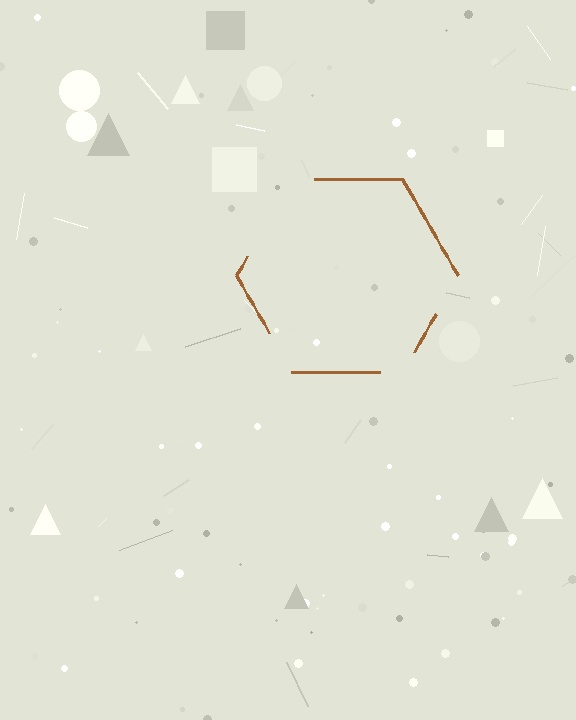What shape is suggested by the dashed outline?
The dashed outline suggests a hexagon.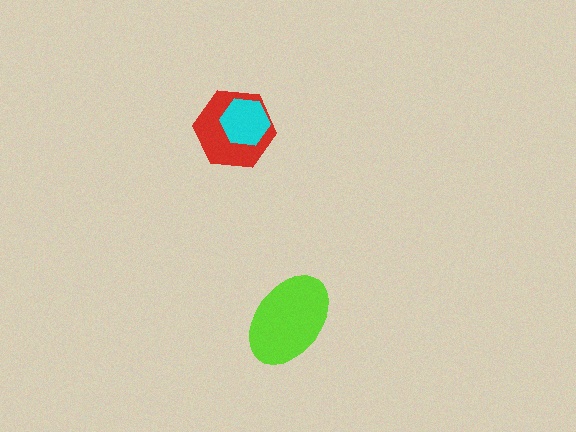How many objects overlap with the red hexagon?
1 object overlaps with the red hexagon.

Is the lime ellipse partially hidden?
No, no other shape covers it.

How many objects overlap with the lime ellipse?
0 objects overlap with the lime ellipse.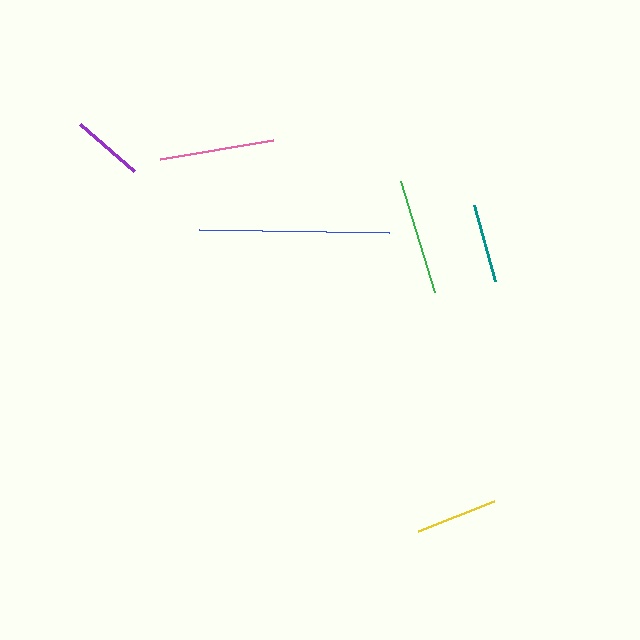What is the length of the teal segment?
The teal segment is approximately 79 pixels long.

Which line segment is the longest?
The blue line is the longest at approximately 190 pixels.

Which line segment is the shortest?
The purple line is the shortest at approximately 71 pixels.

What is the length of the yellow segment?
The yellow segment is approximately 82 pixels long.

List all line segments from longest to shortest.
From longest to shortest: blue, green, pink, yellow, teal, purple.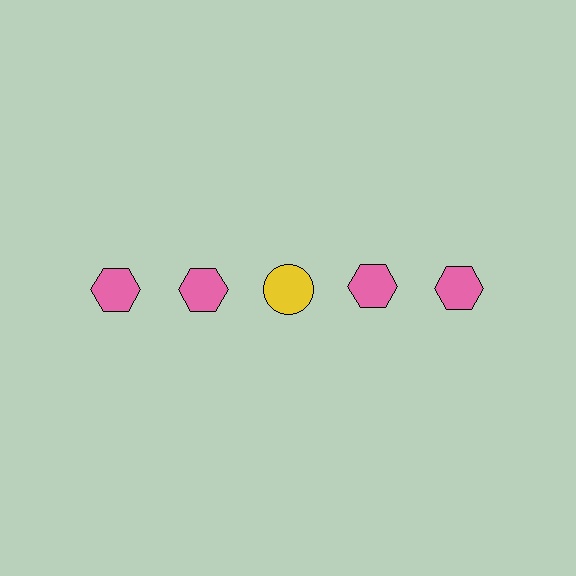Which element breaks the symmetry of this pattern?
The yellow circle in the top row, center column breaks the symmetry. All other shapes are pink hexagons.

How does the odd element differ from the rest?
It differs in both color (yellow instead of pink) and shape (circle instead of hexagon).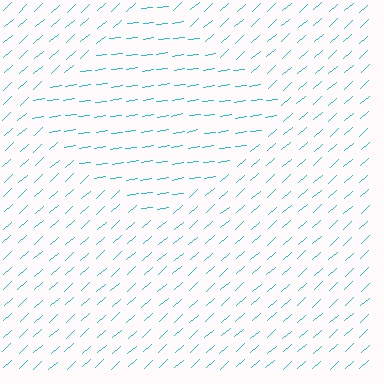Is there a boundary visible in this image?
Yes, there is a texture boundary formed by a change in line orientation.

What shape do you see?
I see a diamond.